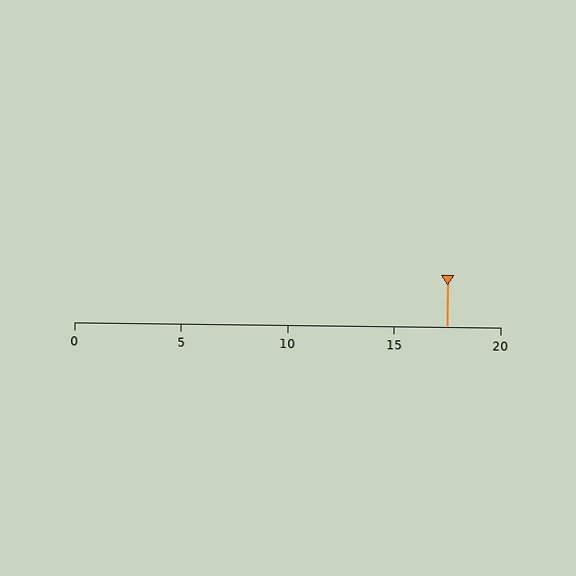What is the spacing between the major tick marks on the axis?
The major ticks are spaced 5 apart.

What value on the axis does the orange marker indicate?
The marker indicates approximately 17.5.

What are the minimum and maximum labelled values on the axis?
The axis runs from 0 to 20.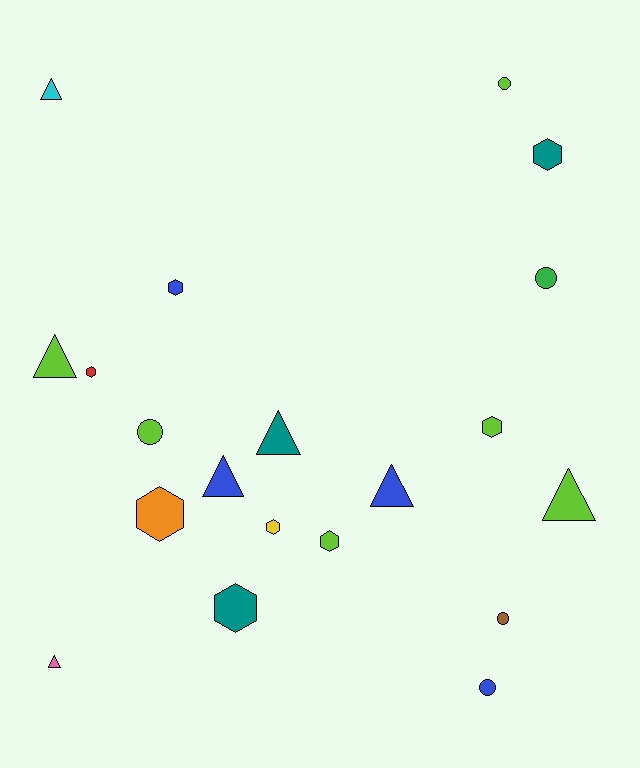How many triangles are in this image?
There are 7 triangles.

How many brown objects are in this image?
There is 1 brown object.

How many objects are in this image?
There are 20 objects.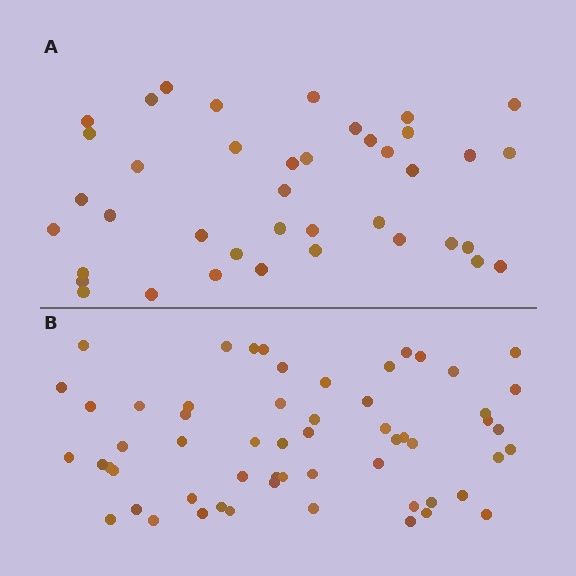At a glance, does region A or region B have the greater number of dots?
Region B (the bottom region) has more dots.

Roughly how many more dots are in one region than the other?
Region B has approximately 20 more dots than region A.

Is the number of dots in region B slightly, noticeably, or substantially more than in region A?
Region B has substantially more. The ratio is roughly 1.4 to 1.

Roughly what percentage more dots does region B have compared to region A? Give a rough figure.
About 45% more.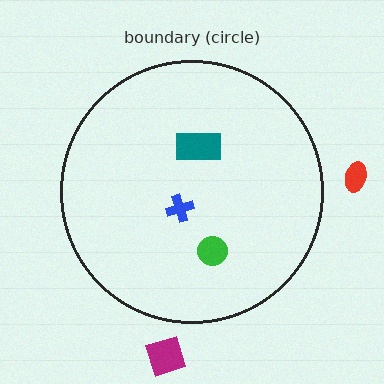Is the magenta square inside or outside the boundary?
Outside.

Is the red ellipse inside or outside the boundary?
Outside.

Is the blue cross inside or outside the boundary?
Inside.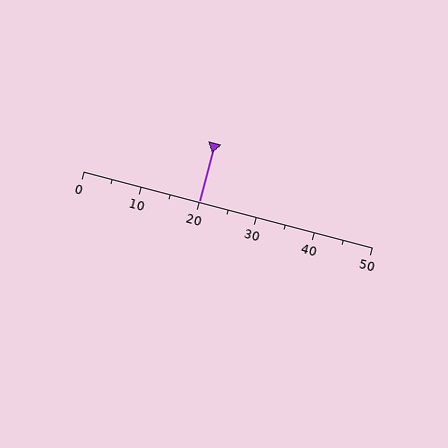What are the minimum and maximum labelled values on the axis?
The axis runs from 0 to 50.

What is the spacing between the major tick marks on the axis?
The major ticks are spaced 10 apart.